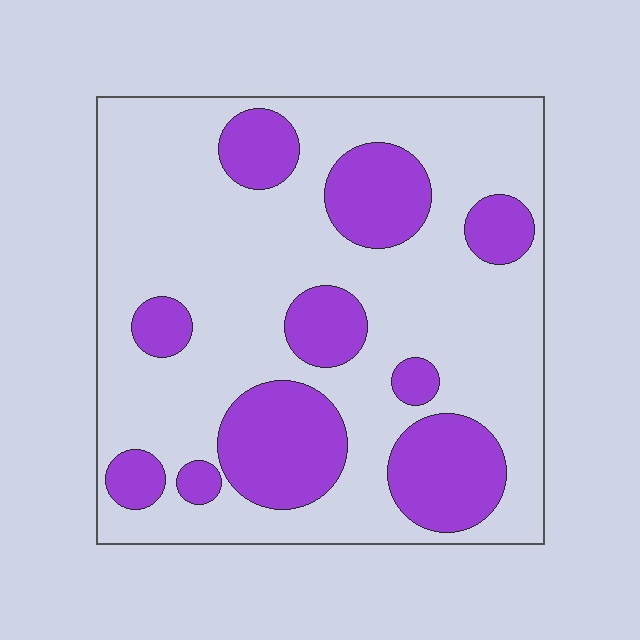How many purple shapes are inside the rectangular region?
10.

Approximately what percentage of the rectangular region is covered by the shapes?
Approximately 30%.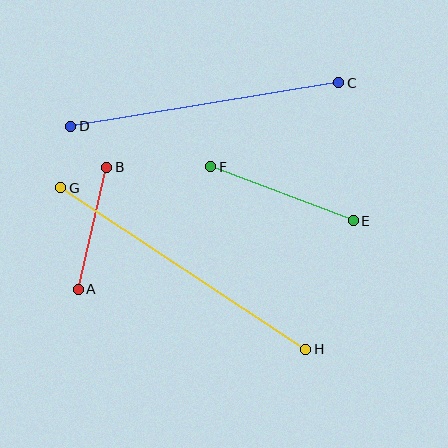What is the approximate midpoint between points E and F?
The midpoint is at approximately (282, 194) pixels.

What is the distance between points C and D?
The distance is approximately 272 pixels.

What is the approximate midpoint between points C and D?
The midpoint is at approximately (205, 105) pixels.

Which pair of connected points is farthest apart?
Points G and H are farthest apart.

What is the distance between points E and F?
The distance is approximately 152 pixels.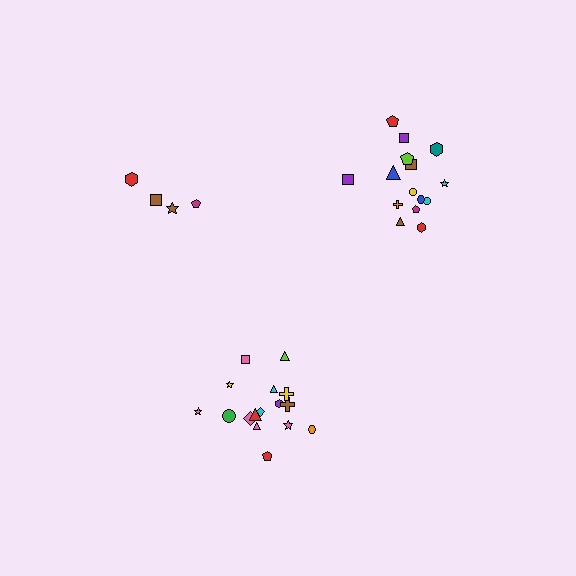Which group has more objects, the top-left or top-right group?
The top-right group.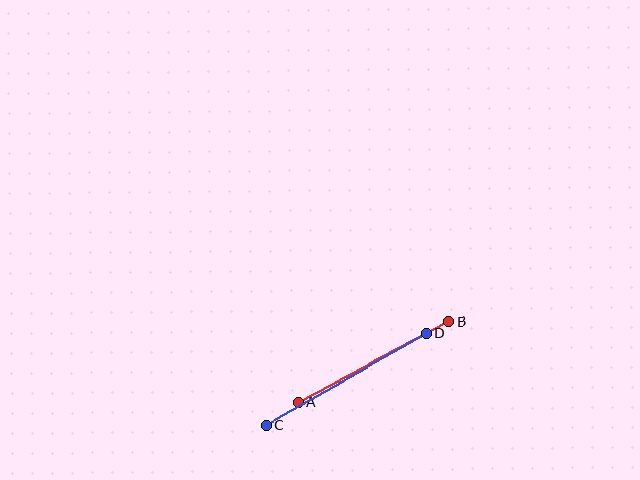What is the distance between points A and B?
The distance is approximately 171 pixels.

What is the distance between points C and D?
The distance is approximately 185 pixels.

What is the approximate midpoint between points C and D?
The midpoint is at approximately (346, 379) pixels.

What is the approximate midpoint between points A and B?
The midpoint is at approximately (373, 362) pixels.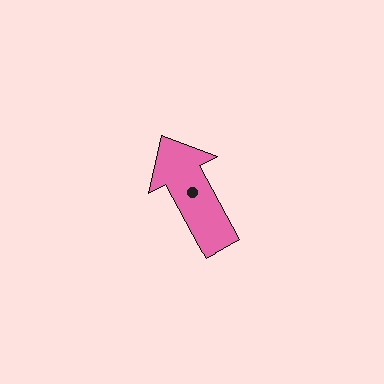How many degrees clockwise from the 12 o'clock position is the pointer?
Approximately 332 degrees.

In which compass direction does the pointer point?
Northwest.